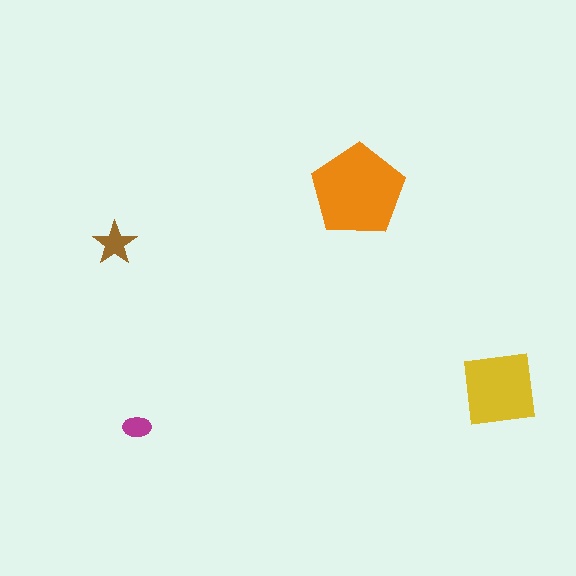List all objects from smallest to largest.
The magenta ellipse, the brown star, the yellow square, the orange pentagon.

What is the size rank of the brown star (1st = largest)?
3rd.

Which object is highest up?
The orange pentagon is topmost.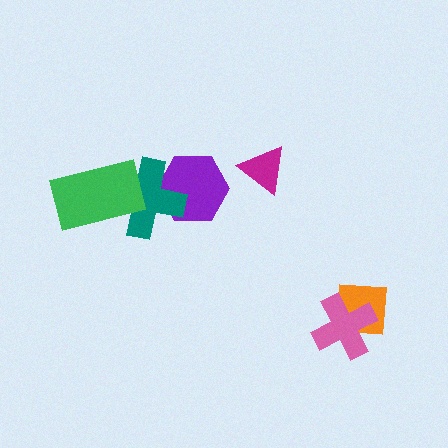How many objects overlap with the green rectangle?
1 object overlaps with the green rectangle.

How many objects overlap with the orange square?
1 object overlaps with the orange square.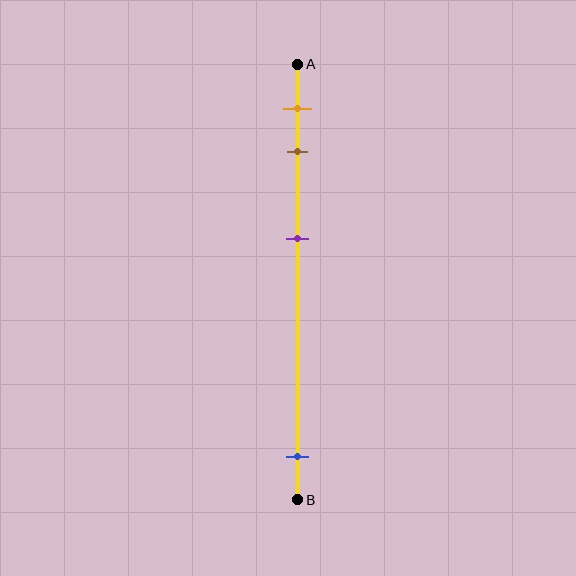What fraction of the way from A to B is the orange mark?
The orange mark is approximately 10% (0.1) of the way from A to B.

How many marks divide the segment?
There are 4 marks dividing the segment.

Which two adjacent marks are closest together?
The orange and brown marks are the closest adjacent pair.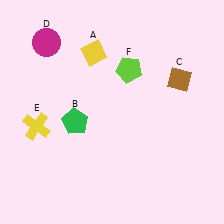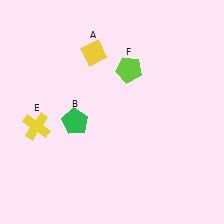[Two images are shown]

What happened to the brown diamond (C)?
The brown diamond (C) was removed in Image 2. It was in the top-right area of Image 1.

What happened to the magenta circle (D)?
The magenta circle (D) was removed in Image 2. It was in the top-left area of Image 1.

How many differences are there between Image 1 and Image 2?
There are 2 differences between the two images.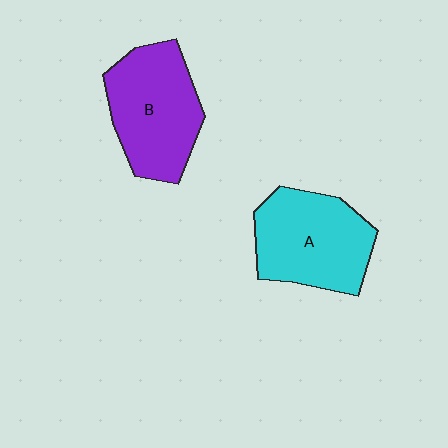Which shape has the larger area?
Shape A (cyan).